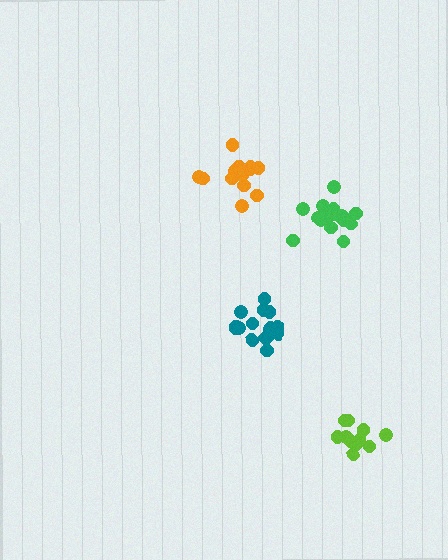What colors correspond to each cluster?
The clusters are colored: lime, teal, green, orange.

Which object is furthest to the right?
The lime cluster is rightmost.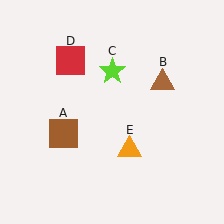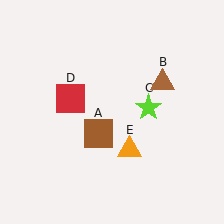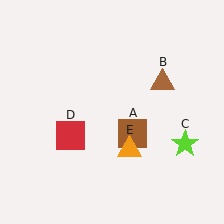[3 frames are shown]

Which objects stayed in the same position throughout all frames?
Brown triangle (object B) and orange triangle (object E) remained stationary.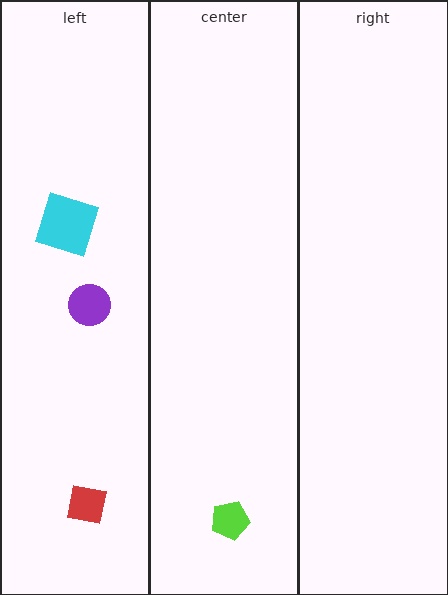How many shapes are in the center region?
1.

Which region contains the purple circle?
The left region.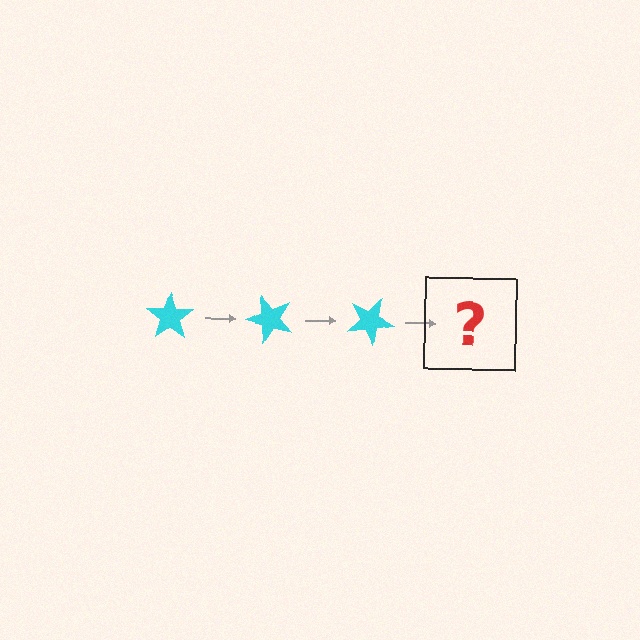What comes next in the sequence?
The next element should be a cyan star rotated 150 degrees.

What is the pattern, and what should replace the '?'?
The pattern is that the star rotates 50 degrees each step. The '?' should be a cyan star rotated 150 degrees.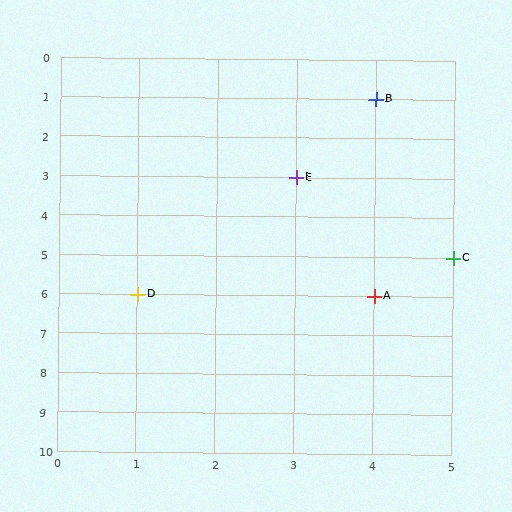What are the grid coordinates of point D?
Point D is at grid coordinates (1, 6).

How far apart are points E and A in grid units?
Points E and A are 1 column and 3 rows apart (about 3.2 grid units diagonally).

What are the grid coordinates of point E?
Point E is at grid coordinates (3, 3).